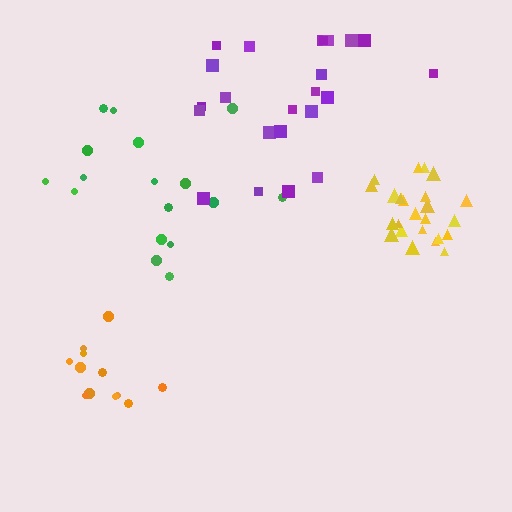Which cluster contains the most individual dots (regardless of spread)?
Yellow (25).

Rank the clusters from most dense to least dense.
yellow, orange, purple, green.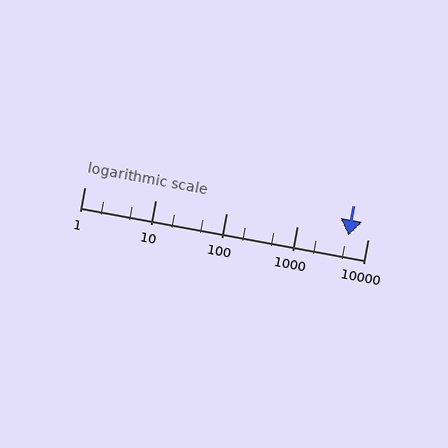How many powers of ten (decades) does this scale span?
The scale spans 4 decades, from 1 to 10000.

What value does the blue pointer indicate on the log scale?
The pointer indicates approximately 5300.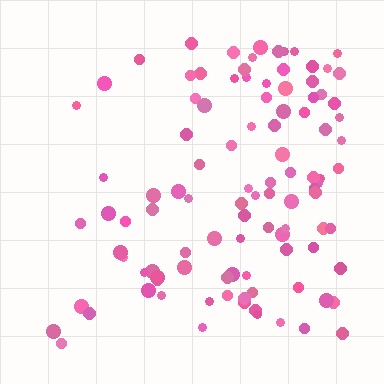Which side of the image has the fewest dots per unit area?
The left.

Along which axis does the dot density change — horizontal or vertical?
Horizontal.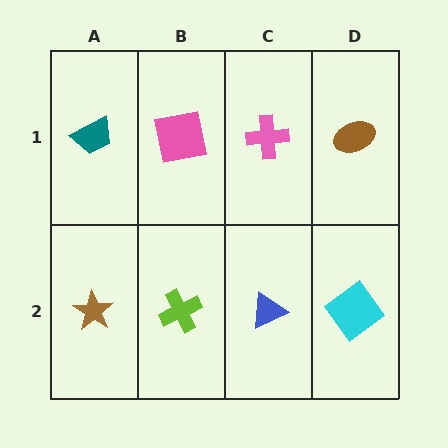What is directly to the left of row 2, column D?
A blue triangle.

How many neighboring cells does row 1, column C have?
3.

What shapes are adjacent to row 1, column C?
A blue triangle (row 2, column C), a pink square (row 1, column B), a brown ellipse (row 1, column D).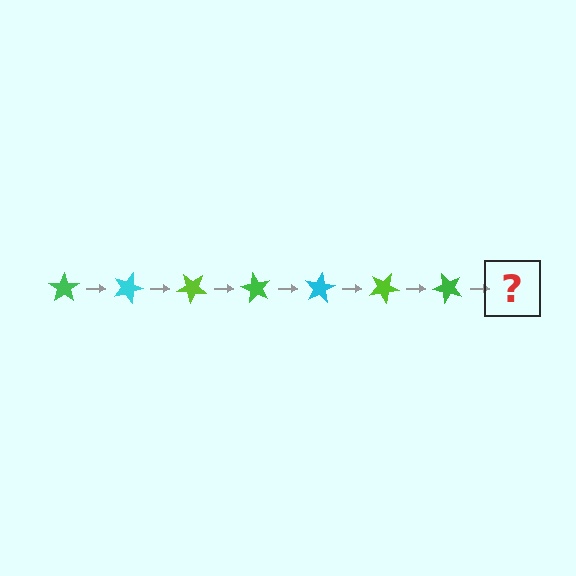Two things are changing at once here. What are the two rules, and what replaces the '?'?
The two rules are that it rotates 20 degrees each step and the color cycles through green, cyan, and lime. The '?' should be a cyan star, rotated 140 degrees from the start.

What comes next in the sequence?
The next element should be a cyan star, rotated 140 degrees from the start.